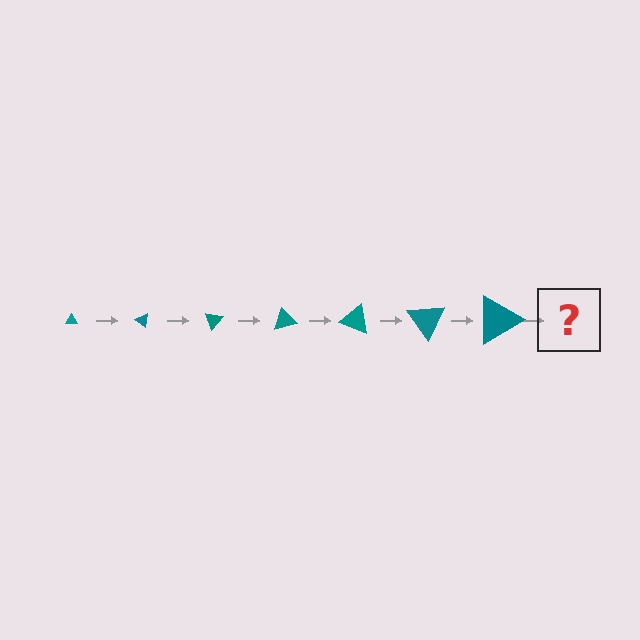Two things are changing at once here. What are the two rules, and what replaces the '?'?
The two rules are that the triangle grows larger each step and it rotates 35 degrees each step. The '?' should be a triangle, larger than the previous one and rotated 245 degrees from the start.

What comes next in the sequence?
The next element should be a triangle, larger than the previous one and rotated 245 degrees from the start.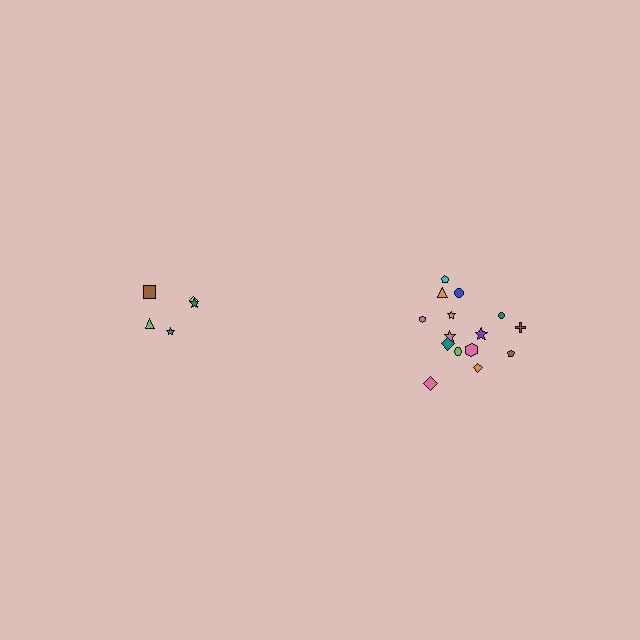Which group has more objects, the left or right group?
The right group.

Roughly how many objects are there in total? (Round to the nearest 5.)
Roughly 20 objects in total.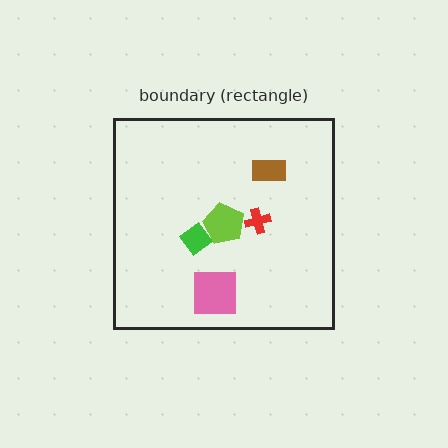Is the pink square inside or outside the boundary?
Inside.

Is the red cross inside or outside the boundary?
Inside.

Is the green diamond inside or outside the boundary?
Inside.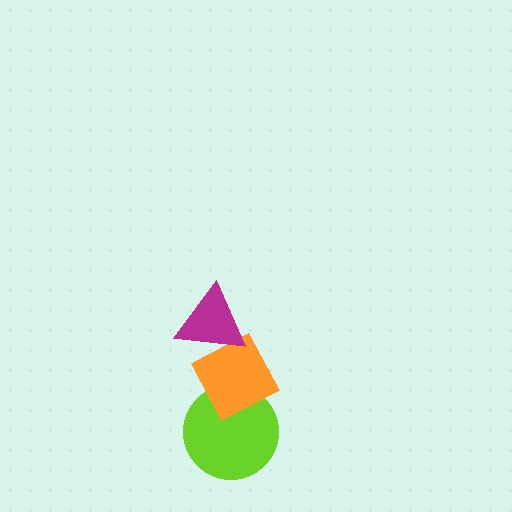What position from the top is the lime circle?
The lime circle is 3rd from the top.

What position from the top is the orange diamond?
The orange diamond is 2nd from the top.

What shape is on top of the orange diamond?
The magenta triangle is on top of the orange diamond.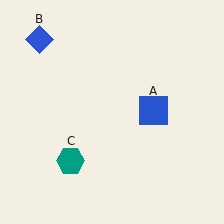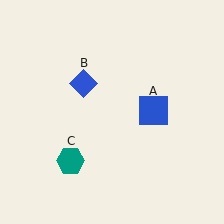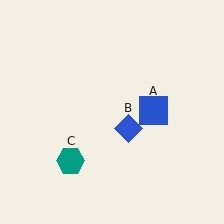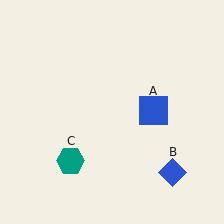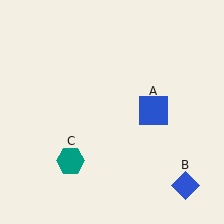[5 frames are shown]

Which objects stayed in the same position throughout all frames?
Blue square (object A) and teal hexagon (object C) remained stationary.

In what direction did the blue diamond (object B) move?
The blue diamond (object B) moved down and to the right.